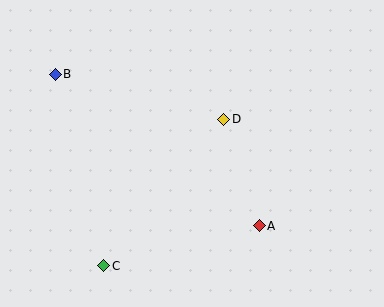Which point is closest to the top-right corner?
Point D is closest to the top-right corner.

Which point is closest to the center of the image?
Point D at (224, 119) is closest to the center.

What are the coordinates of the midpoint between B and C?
The midpoint between B and C is at (80, 170).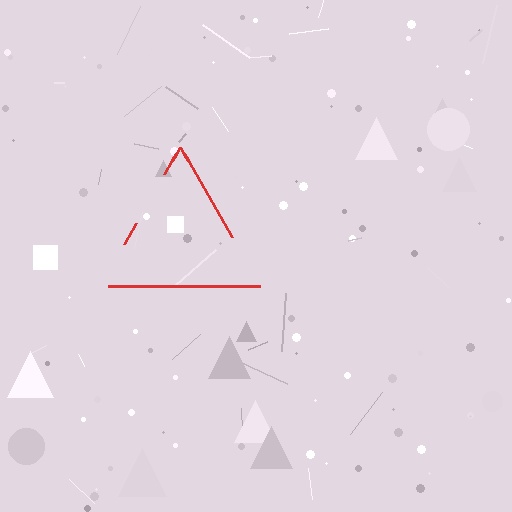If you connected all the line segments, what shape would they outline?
They would outline a triangle.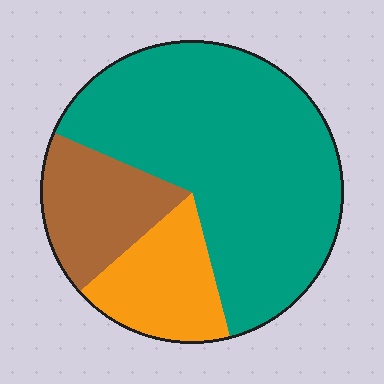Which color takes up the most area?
Teal, at roughly 65%.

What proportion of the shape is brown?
Brown covers about 20% of the shape.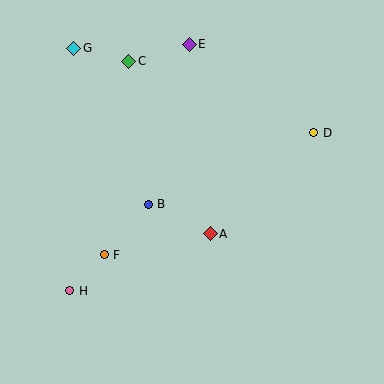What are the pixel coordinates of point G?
Point G is at (74, 48).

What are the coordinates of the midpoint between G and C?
The midpoint between G and C is at (101, 55).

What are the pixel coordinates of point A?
Point A is at (210, 234).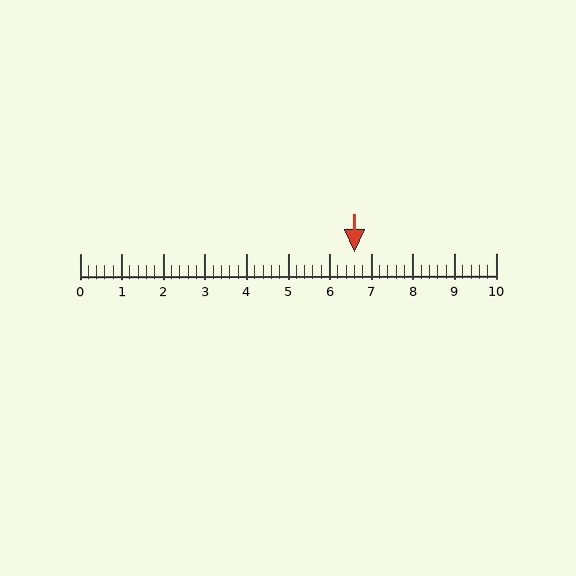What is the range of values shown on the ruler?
The ruler shows values from 0 to 10.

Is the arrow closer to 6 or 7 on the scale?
The arrow is closer to 7.